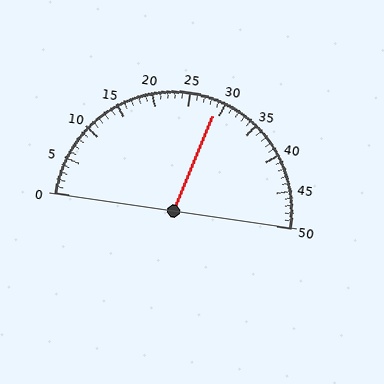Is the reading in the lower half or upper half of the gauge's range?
The reading is in the upper half of the range (0 to 50).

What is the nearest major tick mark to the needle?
The nearest major tick mark is 30.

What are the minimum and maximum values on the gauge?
The gauge ranges from 0 to 50.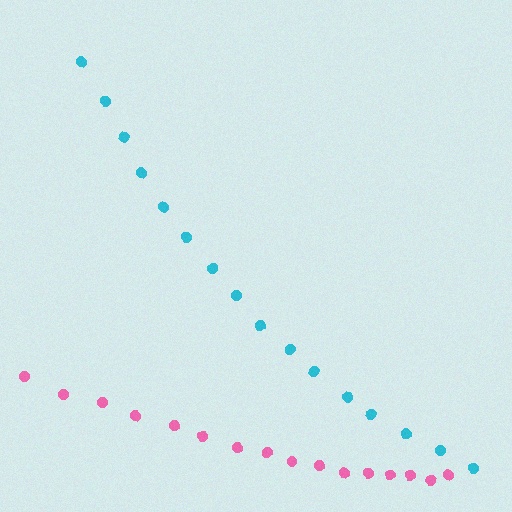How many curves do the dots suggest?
There are 2 distinct paths.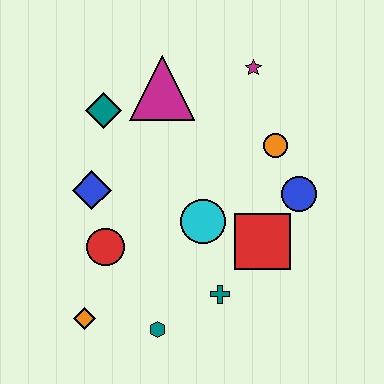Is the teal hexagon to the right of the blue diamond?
Yes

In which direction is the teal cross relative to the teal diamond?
The teal cross is below the teal diamond.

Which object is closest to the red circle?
The blue diamond is closest to the red circle.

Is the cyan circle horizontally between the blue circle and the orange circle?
No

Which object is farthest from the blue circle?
The orange diamond is farthest from the blue circle.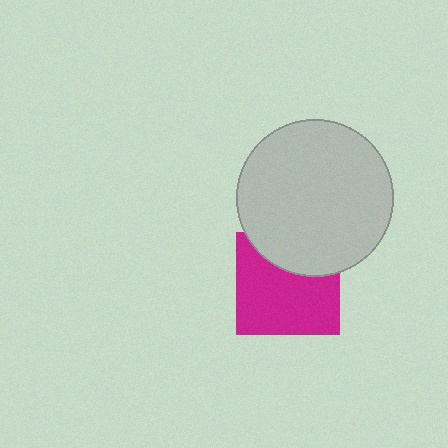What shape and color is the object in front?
The object in front is a light gray circle.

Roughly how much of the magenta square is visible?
Most of it is visible (roughly 68%).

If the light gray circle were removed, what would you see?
You would see the complete magenta square.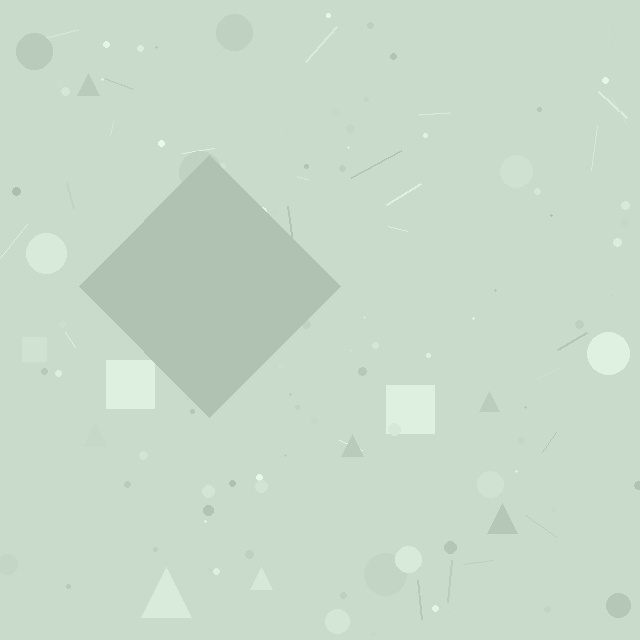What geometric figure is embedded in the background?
A diamond is embedded in the background.